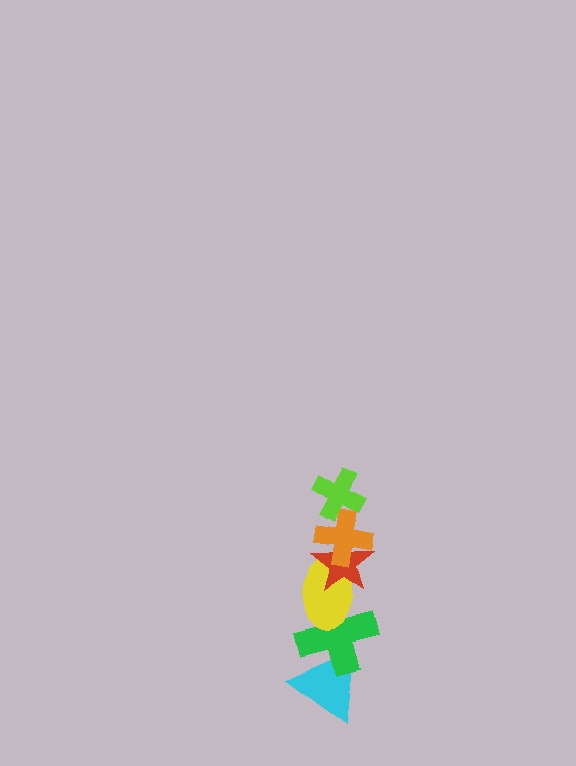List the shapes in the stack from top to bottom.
From top to bottom: the lime cross, the orange cross, the red star, the yellow ellipse, the green cross, the cyan triangle.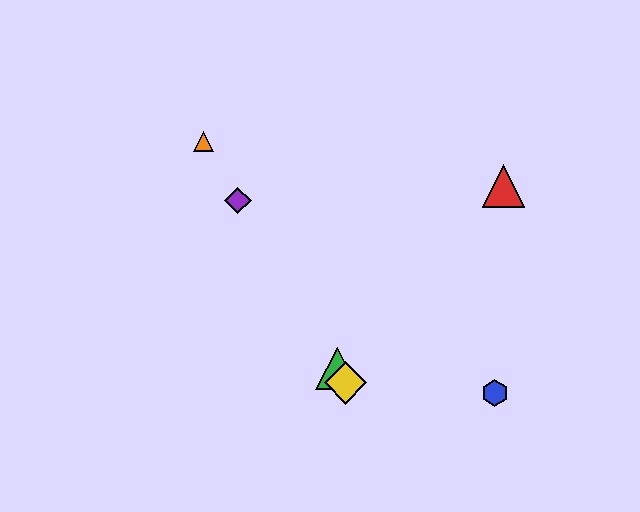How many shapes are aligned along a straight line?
4 shapes (the green triangle, the yellow diamond, the purple diamond, the orange triangle) are aligned along a straight line.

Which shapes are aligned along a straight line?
The green triangle, the yellow diamond, the purple diamond, the orange triangle are aligned along a straight line.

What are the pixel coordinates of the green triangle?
The green triangle is at (337, 369).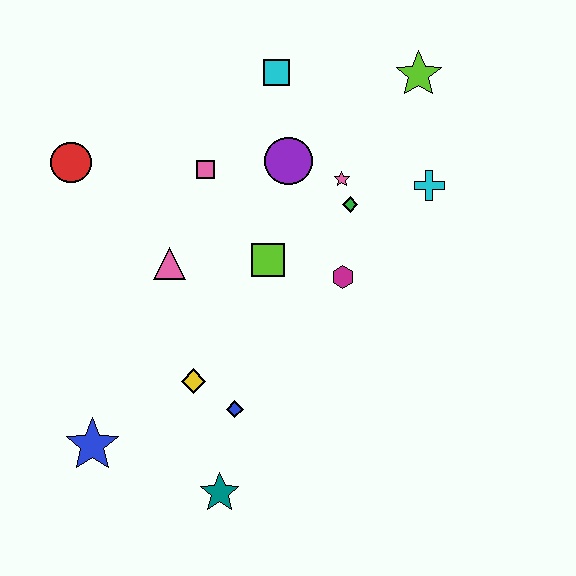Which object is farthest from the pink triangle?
The lime star is farthest from the pink triangle.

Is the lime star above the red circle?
Yes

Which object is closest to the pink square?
The purple circle is closest to the pink square.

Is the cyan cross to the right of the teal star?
Yes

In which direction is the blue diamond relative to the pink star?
The blue diamond is below the pink star.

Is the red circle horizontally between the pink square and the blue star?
No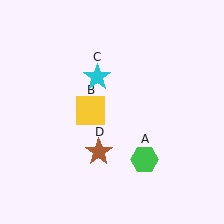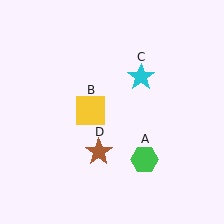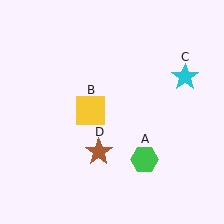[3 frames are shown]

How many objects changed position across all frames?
1 object changed position: cyan star (object C).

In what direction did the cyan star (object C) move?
The cyan star (object C) moved right.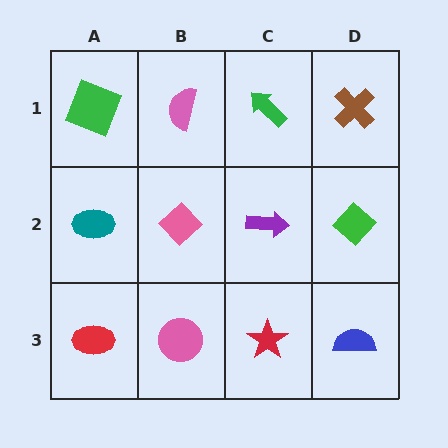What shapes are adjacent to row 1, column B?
A pink diamond (row 2, column B), a green square (row 1, column A), a green arrow (row 1, column C).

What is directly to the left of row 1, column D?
A green arrow.